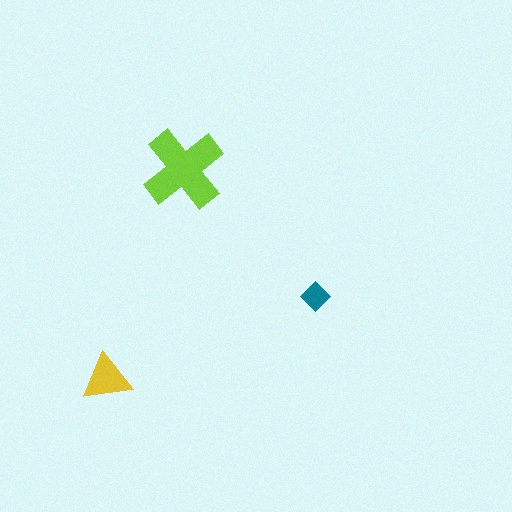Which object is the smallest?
The teal diamond.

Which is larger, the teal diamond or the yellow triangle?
The yellow triangle.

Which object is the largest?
The lime cross.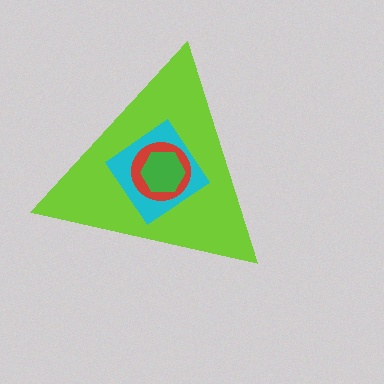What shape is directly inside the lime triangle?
The cyan diamond.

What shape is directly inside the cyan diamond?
The red circle.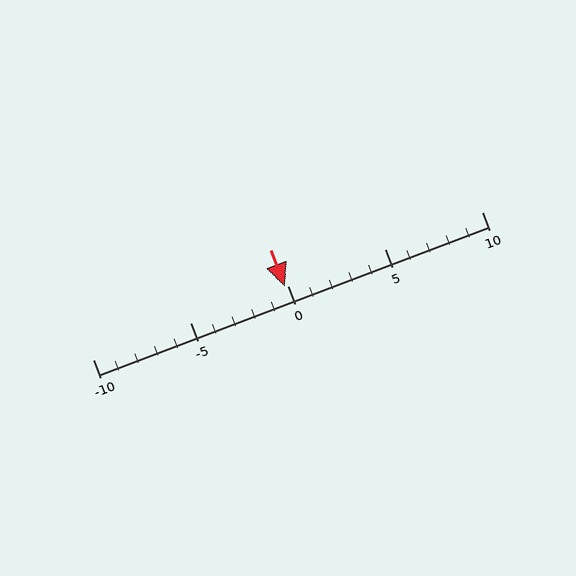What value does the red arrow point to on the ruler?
The red arrow points to approximately 0.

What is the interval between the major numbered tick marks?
The major tick marks are spaced 5 units apart.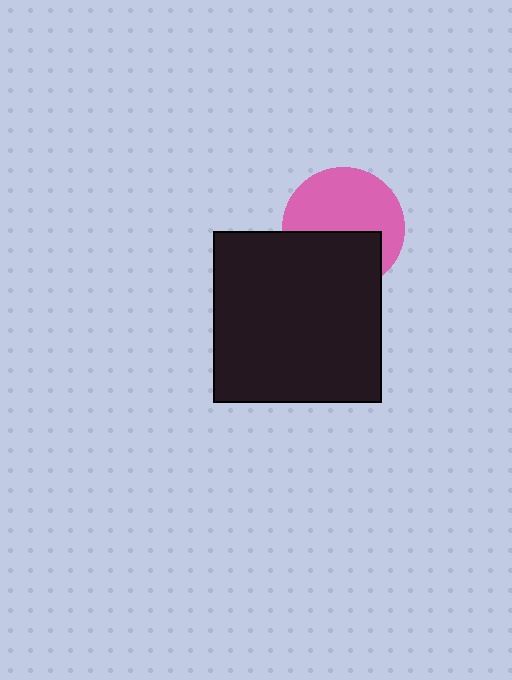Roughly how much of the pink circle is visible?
About half of it is visible (roughly 59%).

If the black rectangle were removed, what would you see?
You would see the complete pink circle.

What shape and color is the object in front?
The object in front is a black rectangle.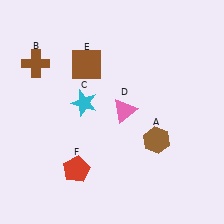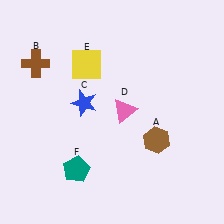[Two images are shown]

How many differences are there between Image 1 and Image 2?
There are 3 differences between the two images.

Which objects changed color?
C changed from cyan to blue. E changed from brown to yellow. F changed from red to teal.